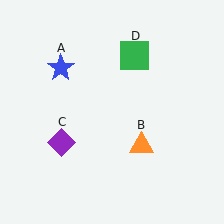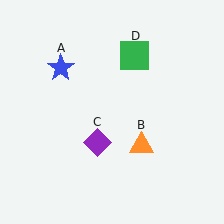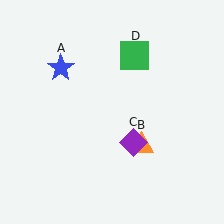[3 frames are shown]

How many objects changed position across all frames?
1 object changed position: purple diamond (object C).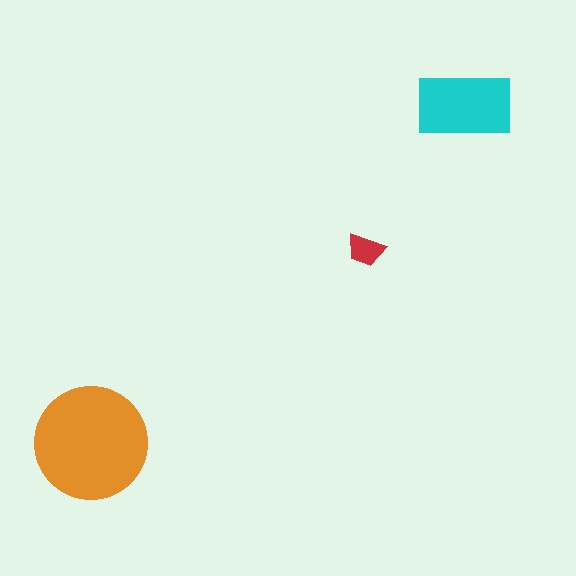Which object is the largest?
The orange circle.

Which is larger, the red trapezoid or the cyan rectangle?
The cyan rectangle.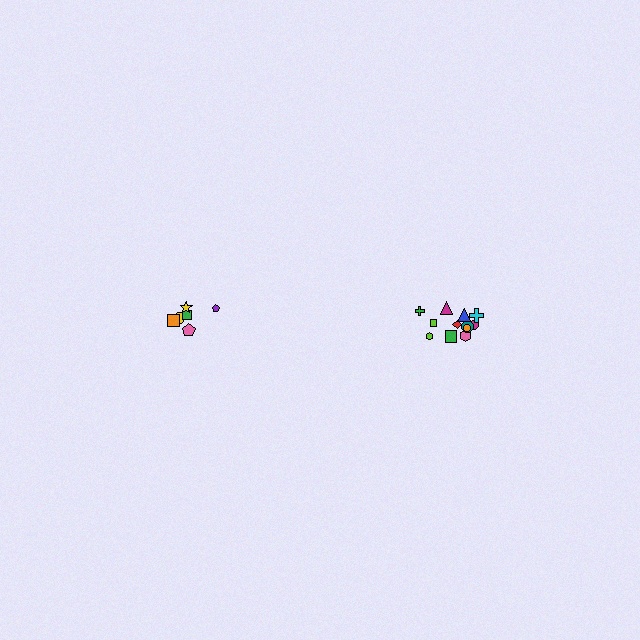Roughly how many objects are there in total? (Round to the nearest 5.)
Roughly 20 objects in total.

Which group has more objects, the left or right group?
The right group.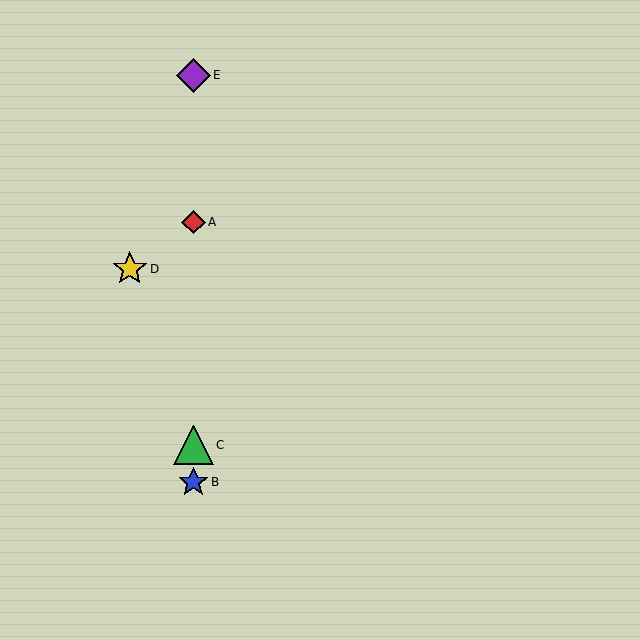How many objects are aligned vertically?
4 objects (A, B, C, E) are aligned vertically.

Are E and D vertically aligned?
No, E is at x≈193 and D is at x≈130.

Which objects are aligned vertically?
Objects A, B, C, E are aligned vertically.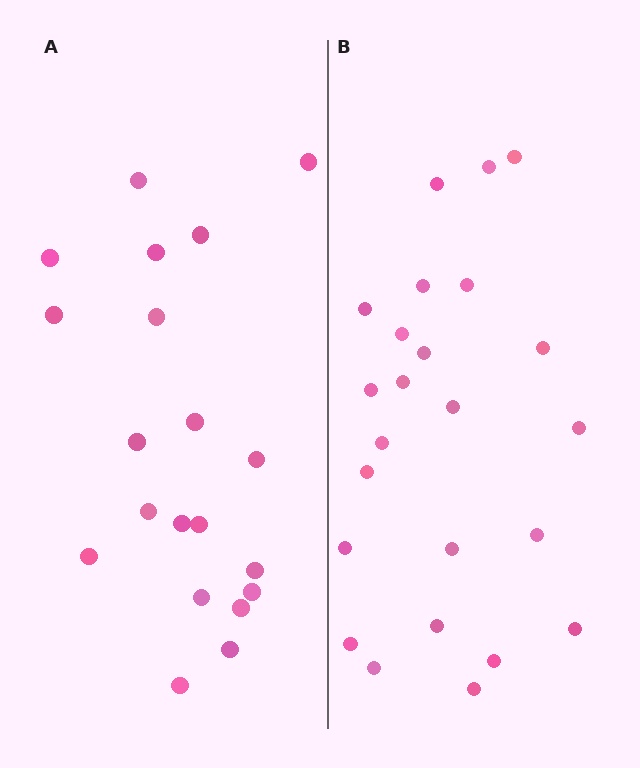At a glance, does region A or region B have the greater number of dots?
Region B (the right region) has more dots.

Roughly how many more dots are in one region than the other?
Region B has about 4 more dots than region A.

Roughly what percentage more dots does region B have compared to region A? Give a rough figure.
About 20% more.